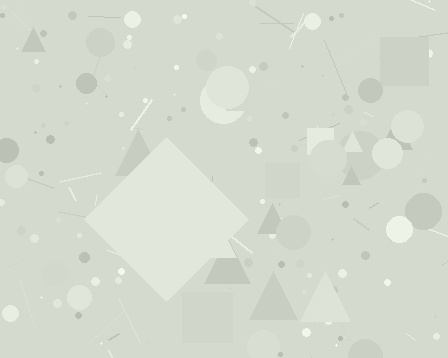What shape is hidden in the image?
A diamond is hidden in the image.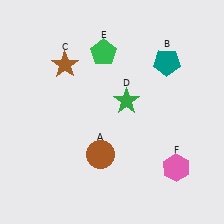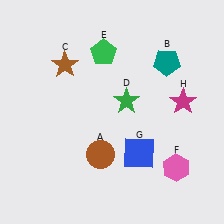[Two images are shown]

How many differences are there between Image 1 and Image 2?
There are 2 differences between the two images.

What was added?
A blue square (G), a magenta star (H) were added in Image 2.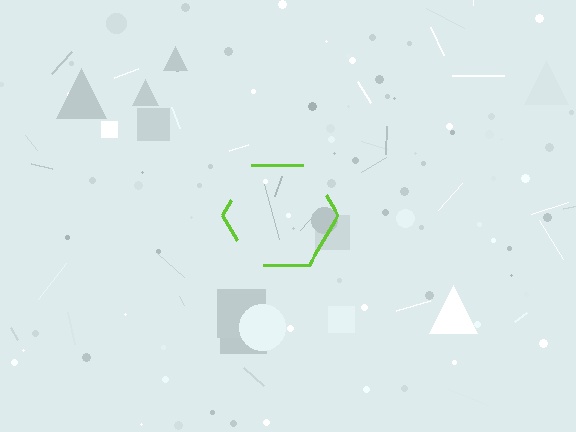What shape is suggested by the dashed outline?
The dashed outline suggests a hexagon.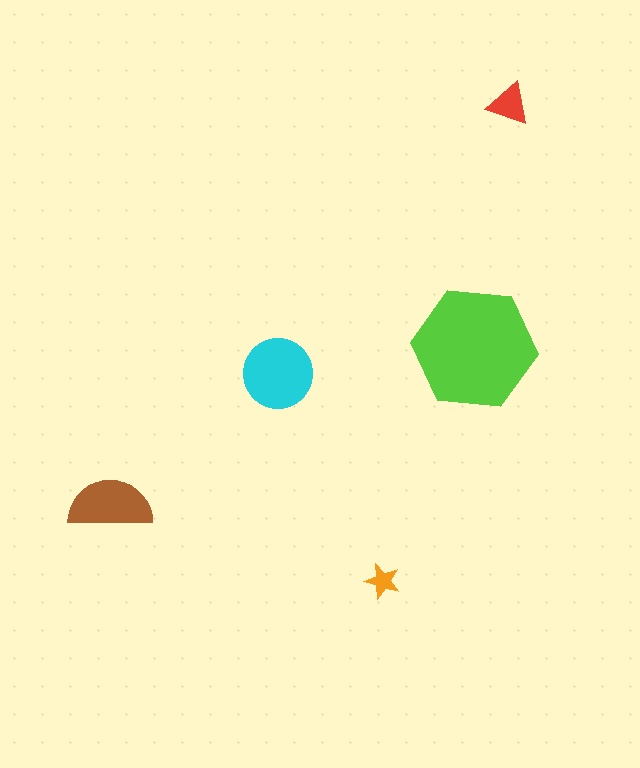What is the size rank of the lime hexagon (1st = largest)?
1st.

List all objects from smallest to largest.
The orange star, the red triangle, the brown semicircle, the cyan circle, the lime hexagon.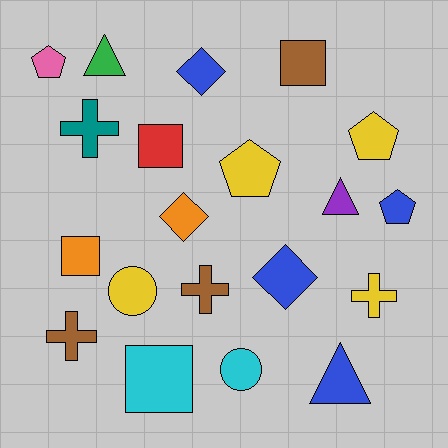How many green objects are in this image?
There is 1 green object.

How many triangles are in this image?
There are 3 triangles.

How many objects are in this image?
There are 20 objects.